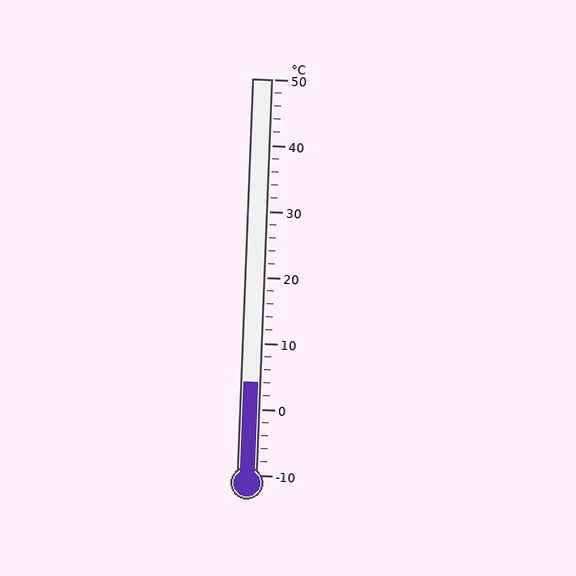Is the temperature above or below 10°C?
The temperature is below 10°C.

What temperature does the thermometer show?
The thermometer shows approximately 4°C.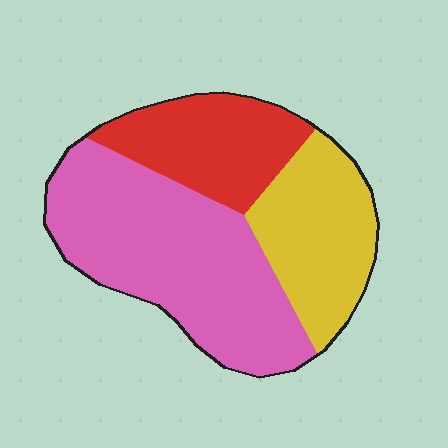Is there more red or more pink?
Pink.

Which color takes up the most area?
Pink, at roughly 50%.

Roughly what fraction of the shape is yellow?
Yellow covers about 25% of the shape.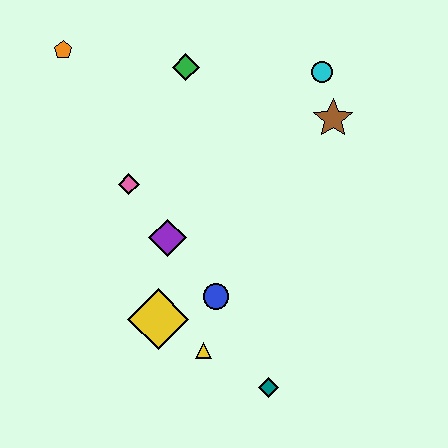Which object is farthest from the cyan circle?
The teal diamond is farthest from the cyan circle.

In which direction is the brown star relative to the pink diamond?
The brown star is to the right of the pink diamond.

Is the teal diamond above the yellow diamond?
No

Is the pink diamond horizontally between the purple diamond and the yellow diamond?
No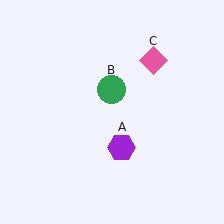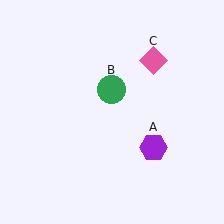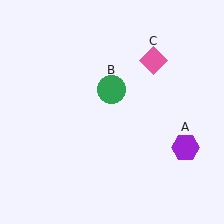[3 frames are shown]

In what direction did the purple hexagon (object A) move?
The purple hexagon (object A) moved right.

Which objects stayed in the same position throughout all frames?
Green circle (object B) and pink diamond (object C) remained stationary.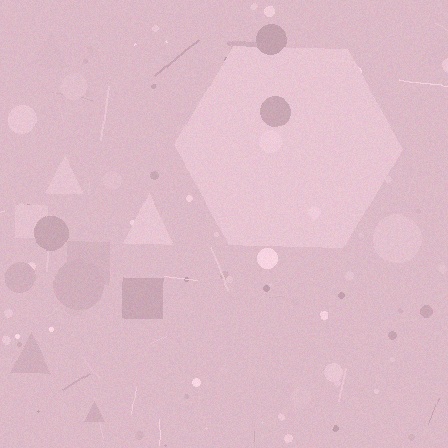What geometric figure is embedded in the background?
A hexagon is embedded in the background.